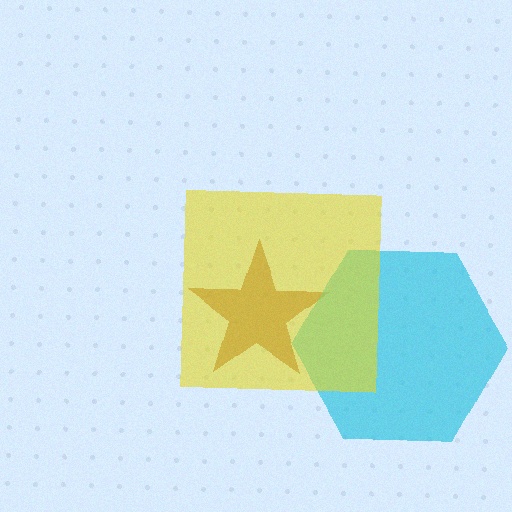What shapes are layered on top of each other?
The layered shapes are: a brown star, a cyan hexagon, a yellow square.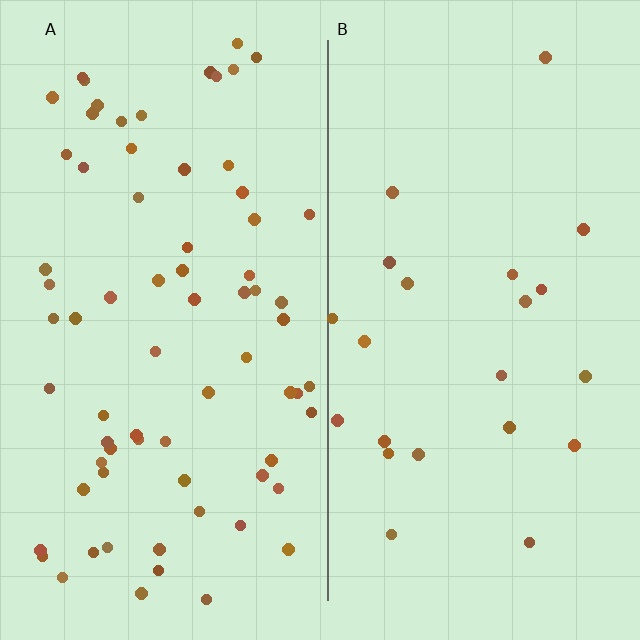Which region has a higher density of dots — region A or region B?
A (the left).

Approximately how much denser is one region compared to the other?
Approximately 3.2× — region A over region B.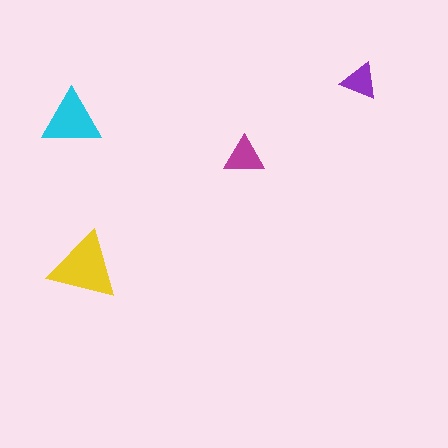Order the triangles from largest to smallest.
the yellow one, the cyan one, the magenta one, the purple one.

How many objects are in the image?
There are 4 objects in the image.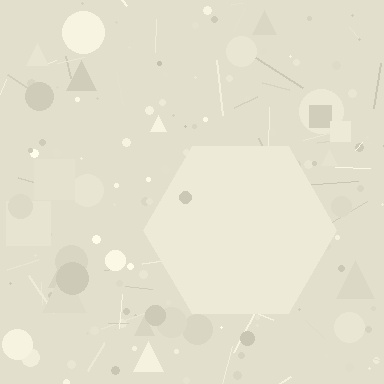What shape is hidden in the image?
A hexagon is hidden in the image.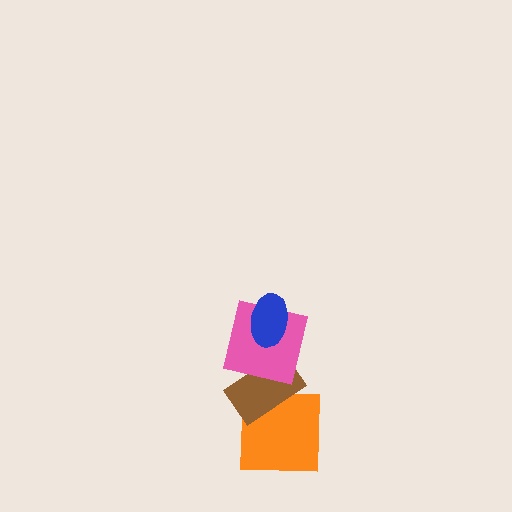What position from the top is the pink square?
The pink square is 2nd from the top.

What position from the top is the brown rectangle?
The brown rectangle is 3rd from the top.